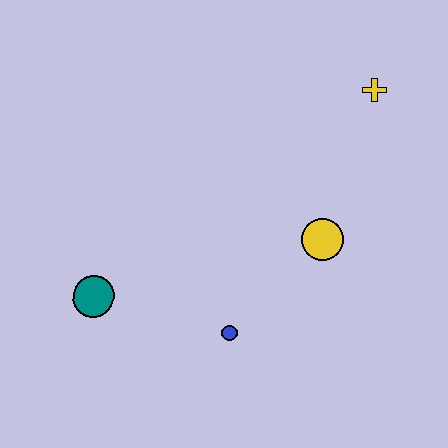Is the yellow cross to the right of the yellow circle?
Yes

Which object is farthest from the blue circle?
The yellow cross is farthest from the blue circle.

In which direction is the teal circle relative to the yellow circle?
The teal circle is to the left of the yellow circle.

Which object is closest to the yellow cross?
The yellow circle is closest to the yellow cross.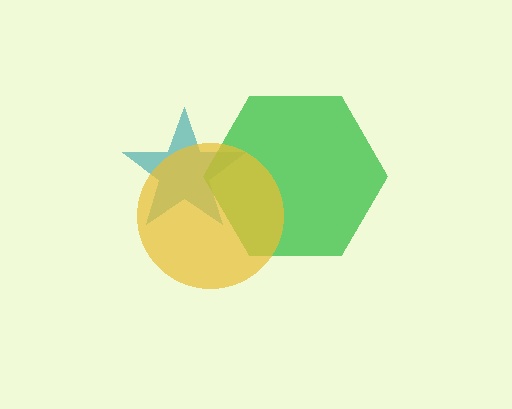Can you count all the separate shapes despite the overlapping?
Yes, there are 3 separate shapes.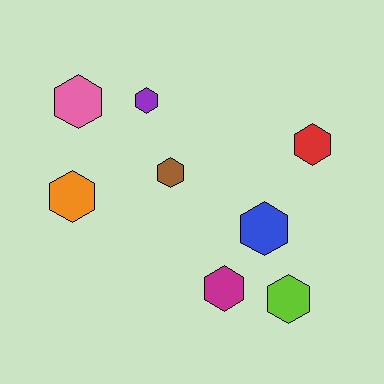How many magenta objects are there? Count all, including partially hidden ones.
There is 1 magenta object.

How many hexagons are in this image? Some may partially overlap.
There are 8 hexagons.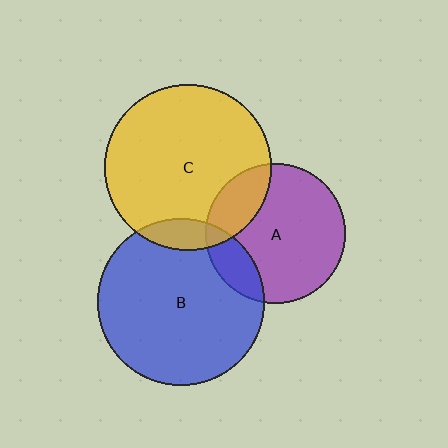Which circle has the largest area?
Circle B (blue).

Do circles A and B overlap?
Yes.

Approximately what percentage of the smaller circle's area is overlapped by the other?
Approximately 15%.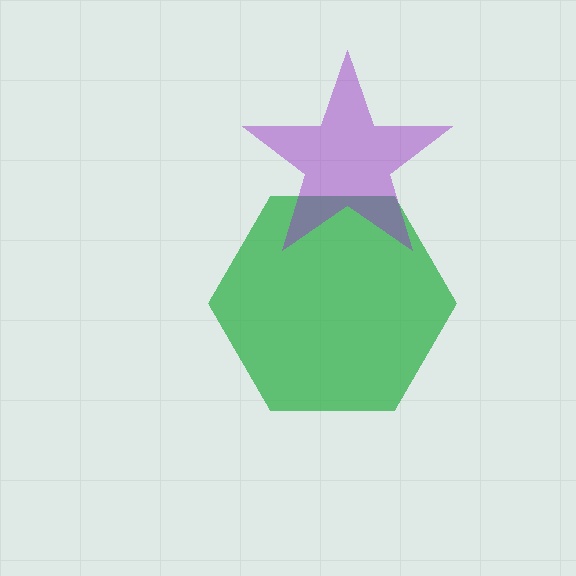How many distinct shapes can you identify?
There are 2 distinct shapes: a green hexagon, a purple star.